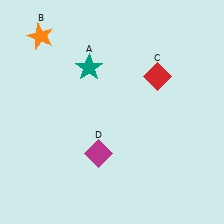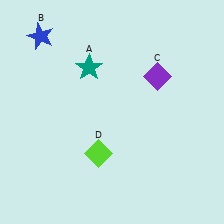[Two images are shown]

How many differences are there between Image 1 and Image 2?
There are 3 differences between the two images.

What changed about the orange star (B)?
In Image 1, B is orange. In Image 2, it changed to blue.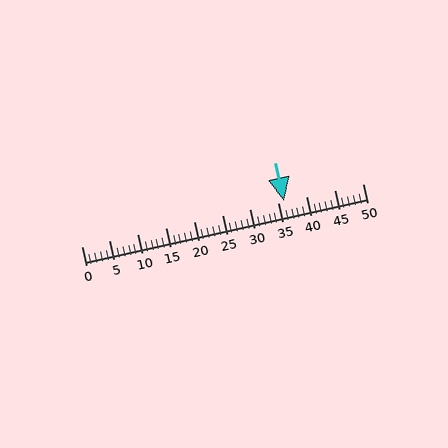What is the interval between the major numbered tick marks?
The major tick marks are spaced 5 units apart.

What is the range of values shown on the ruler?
The ruler shows values from 0 to 50.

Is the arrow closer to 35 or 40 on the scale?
The arrow is closer to 35.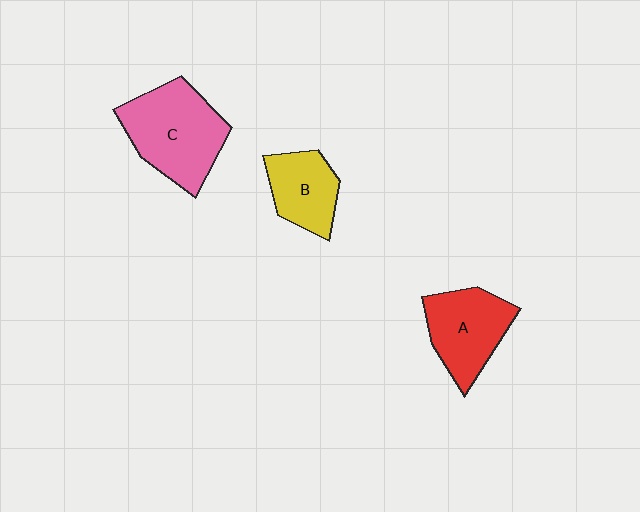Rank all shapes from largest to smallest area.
From largest to smallest: C (pink), A (red), B (yellow).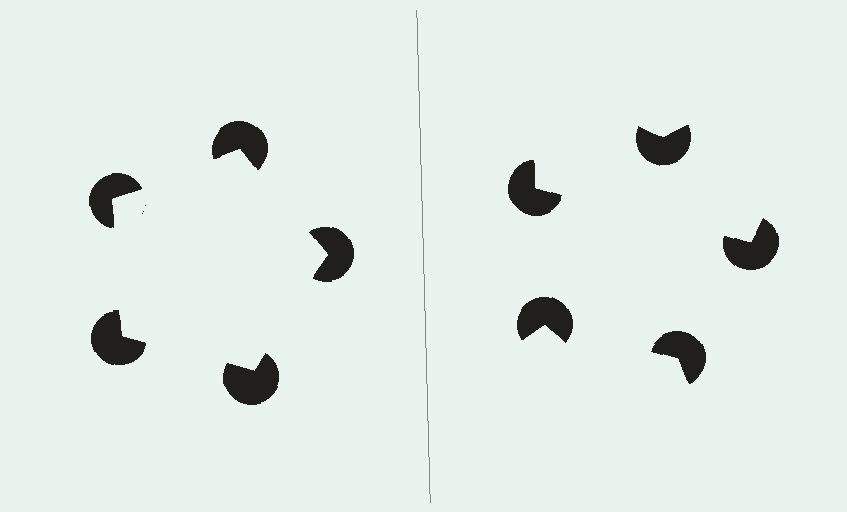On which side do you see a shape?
An illusory pentagon appears on the left side. On the right side the wedge cuts are rotated, so no coherent shape forms.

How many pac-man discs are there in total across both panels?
10 — 5 on each side.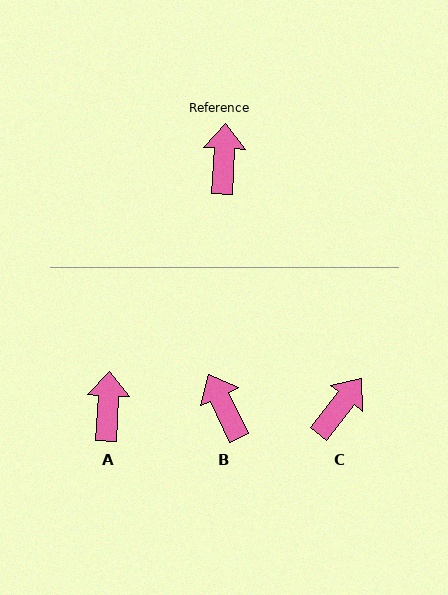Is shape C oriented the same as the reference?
No, it is off by about 36 degrees.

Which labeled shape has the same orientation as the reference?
A.